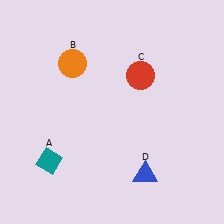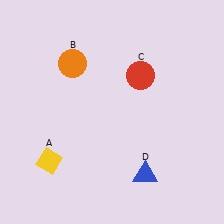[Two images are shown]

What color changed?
The diamond (A) changed from teal in Image 1 to yellow in Image 2.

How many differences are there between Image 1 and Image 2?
There is 1 difference between the two images.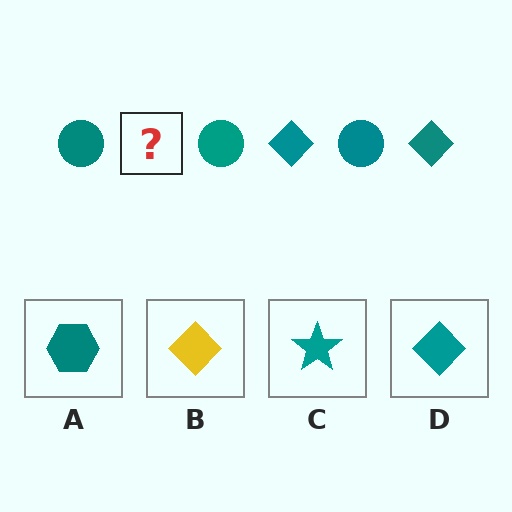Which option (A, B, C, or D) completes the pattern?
D.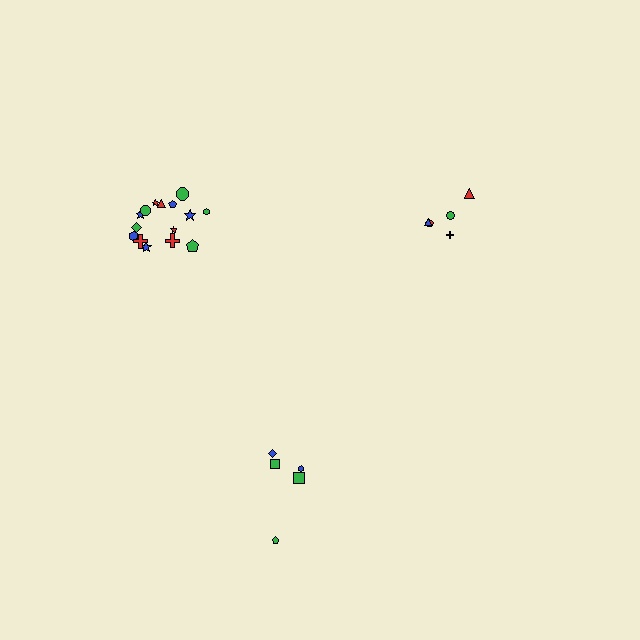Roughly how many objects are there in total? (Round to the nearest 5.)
Roughly 25 objects in total.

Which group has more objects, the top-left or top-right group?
The top-left group.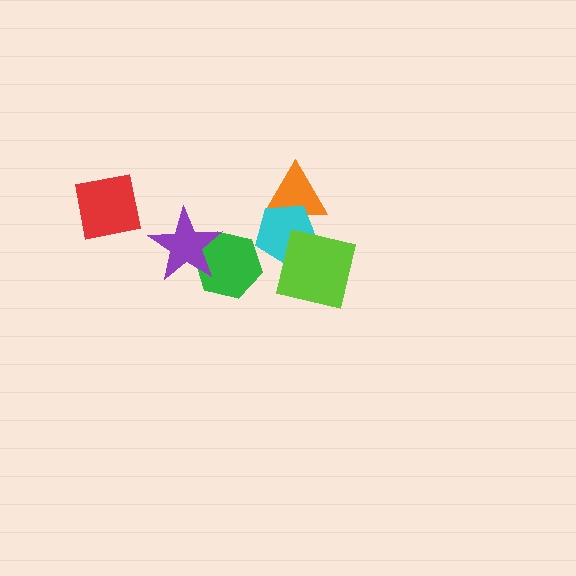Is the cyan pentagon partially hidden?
Yes, it is partially covered by another shape.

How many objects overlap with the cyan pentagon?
2 objects overlap with the cyan pentagon.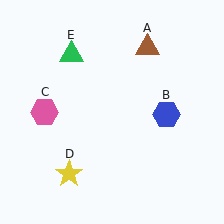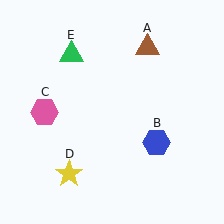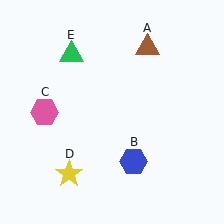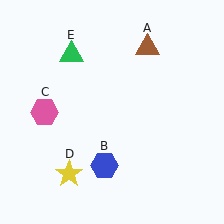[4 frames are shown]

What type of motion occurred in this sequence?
The blue hexagon (object B) rotated clockwise around the center of the scene.